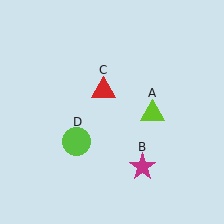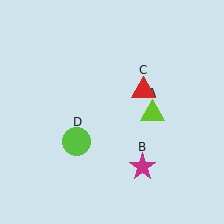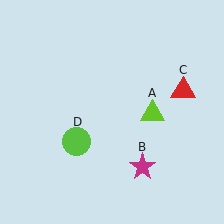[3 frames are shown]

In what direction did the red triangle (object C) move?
The red triangle (object C) moved right.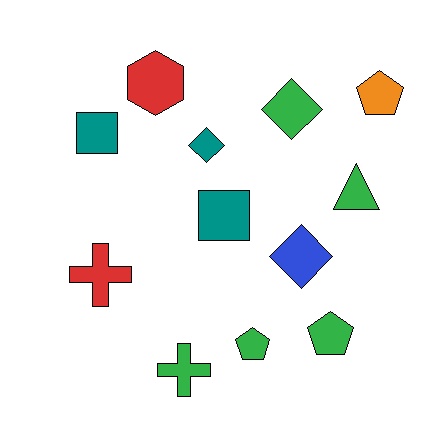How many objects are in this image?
There are 12 objects.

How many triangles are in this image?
There is 1 triangle.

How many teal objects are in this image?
There are 3 teal objects.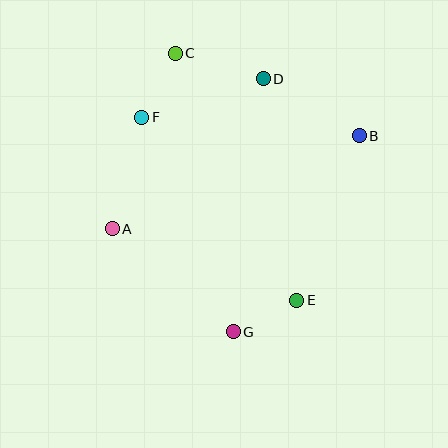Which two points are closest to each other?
Points E and G are closest to each other.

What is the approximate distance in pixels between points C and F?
The distance between C and F is approximately 72 pixels.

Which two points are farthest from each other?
Points C and G are farthest from each other.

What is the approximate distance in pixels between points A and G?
The distance between A and G is approximately 159 pixels.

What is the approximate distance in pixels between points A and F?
The distance between A and F is approximately 115 pixels.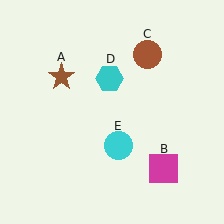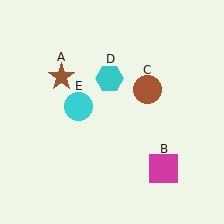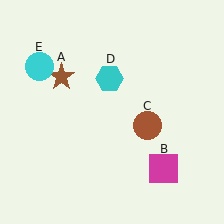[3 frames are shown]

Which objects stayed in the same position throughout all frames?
Brown star (object A) and magenta square (object B) and cyan hexagon (object D) remained stationary.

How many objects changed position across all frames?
2 objects changed position: brown circle (object C), cyan circle (object E).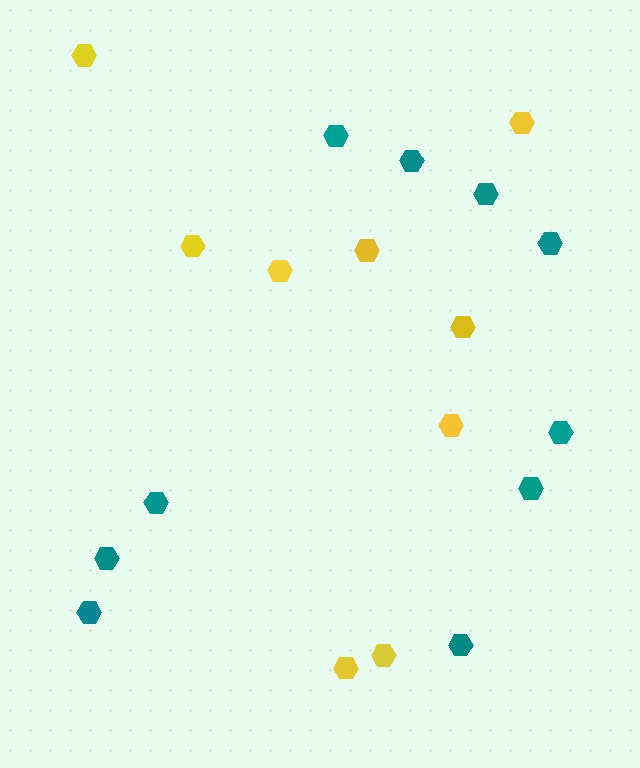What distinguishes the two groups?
There are 2 groups: one group of teal hexagons (10) and one group of yellow hexagons (9).